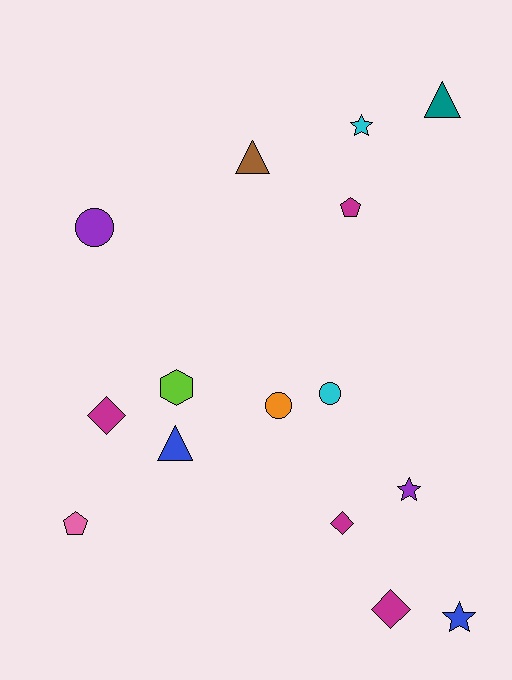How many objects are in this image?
There are 15 objects.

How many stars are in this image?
There are 3 stars.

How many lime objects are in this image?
There is 1 lime object.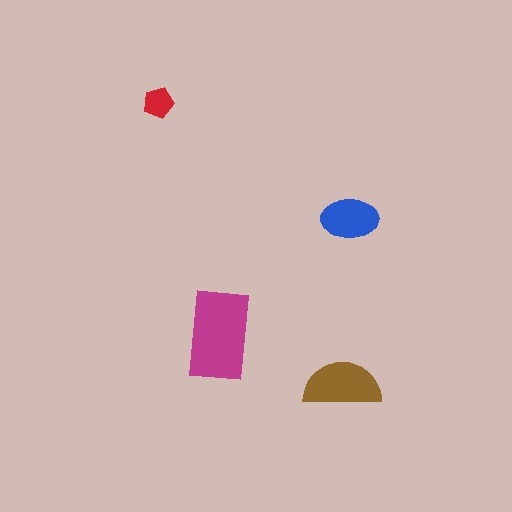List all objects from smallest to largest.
The red pentagon, the blue ellipse, the brown semicircle, the magenta rectangle.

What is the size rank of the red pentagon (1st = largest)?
4th.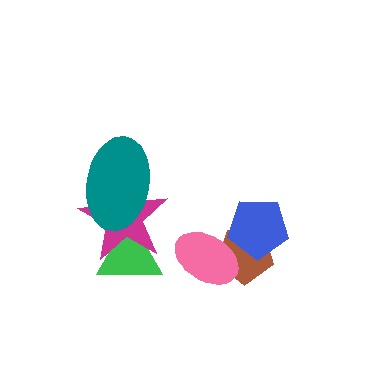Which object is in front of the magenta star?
The teal ellipse is in front of the magenta star.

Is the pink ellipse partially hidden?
No, no other shape covers it.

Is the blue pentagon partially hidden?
Yes, it is partially covered by another shape.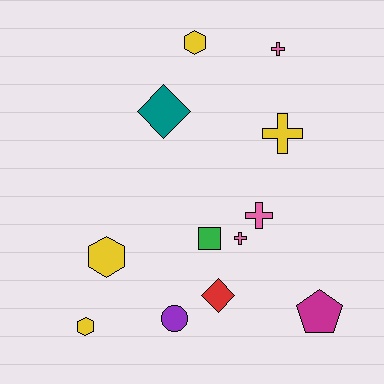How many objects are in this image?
There are 12 objects.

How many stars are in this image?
There are no stars.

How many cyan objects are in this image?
There are no cyan objects.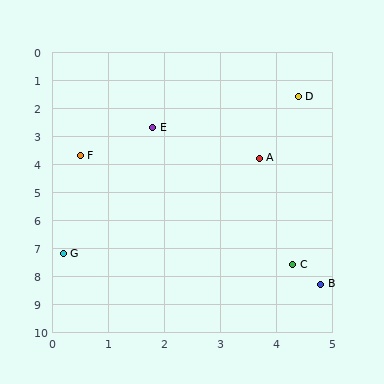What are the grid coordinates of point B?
Point B is at approximately (4.8, 8.3).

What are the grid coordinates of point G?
Point G is at approximately (0.2, 7.2).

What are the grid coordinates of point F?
Point F is at approximately (0.5, 3.7).